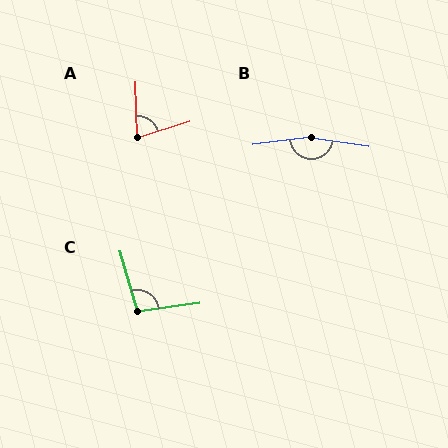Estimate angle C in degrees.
Approximately 99 degrees.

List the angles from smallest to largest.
A (75°), C (99°), B (165°).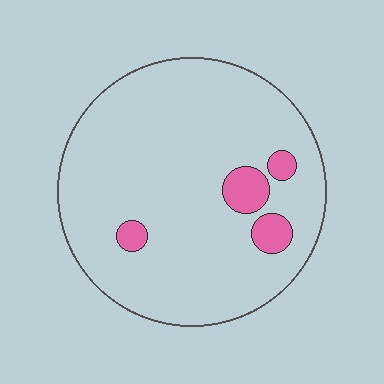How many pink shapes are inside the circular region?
4.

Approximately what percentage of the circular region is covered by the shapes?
Approximately 10%.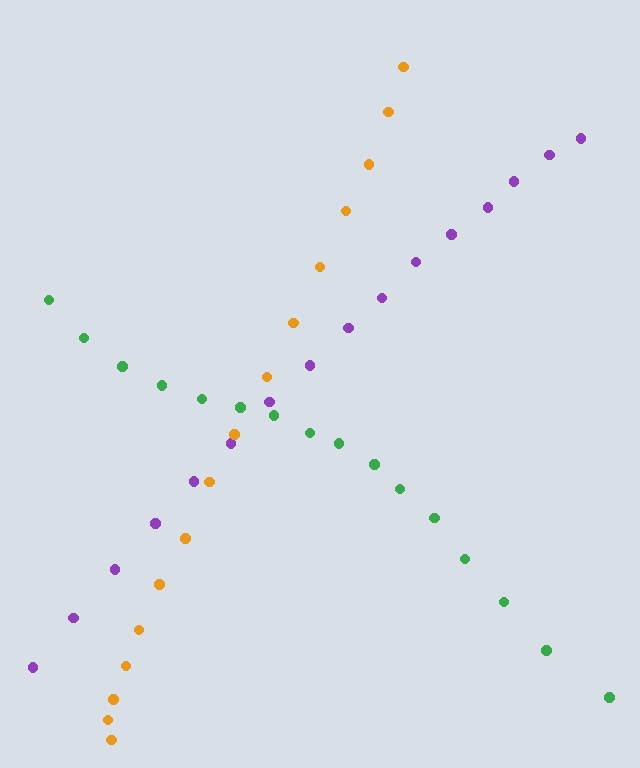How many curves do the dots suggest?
There are 3 distinct paths.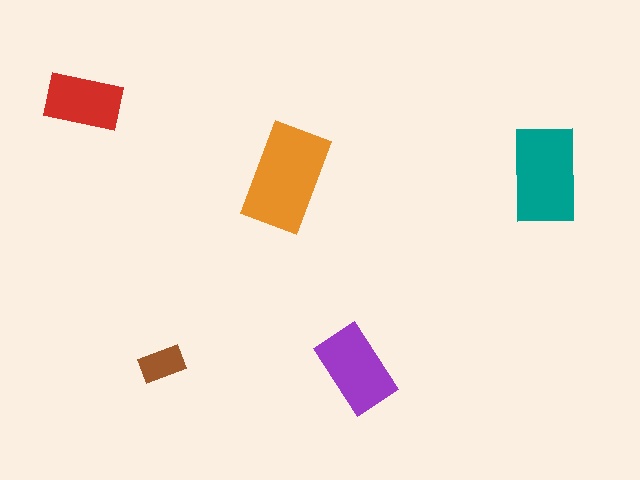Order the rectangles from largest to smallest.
the orange one, the teal one, the purple one, the red one, the brown one.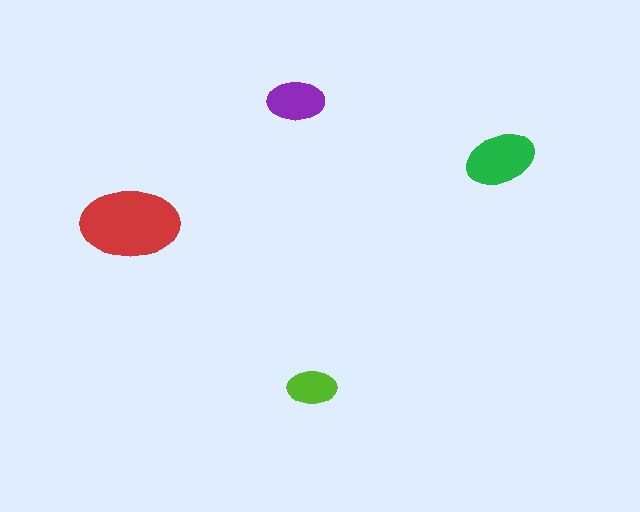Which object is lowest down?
The lime ellipse is bottommost.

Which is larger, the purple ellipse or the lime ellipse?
The purple one.